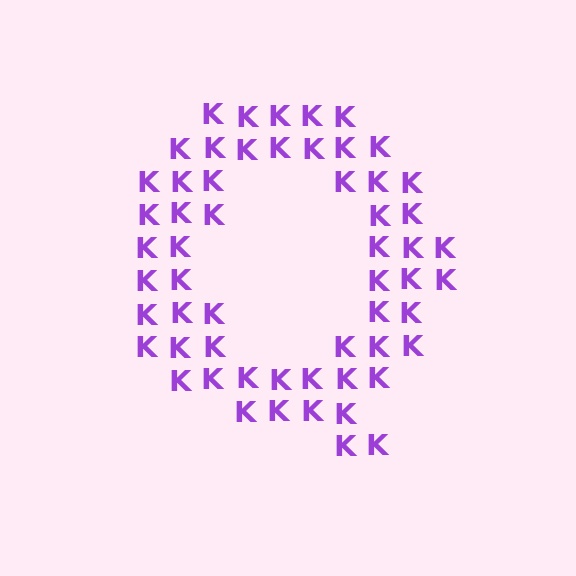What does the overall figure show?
The overall figure shows the letter Q.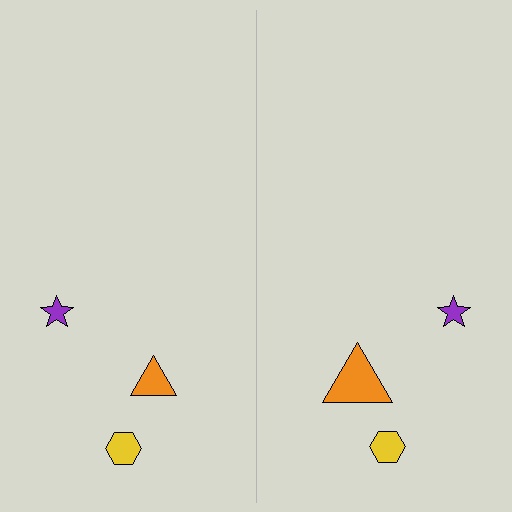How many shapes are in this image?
There are 6 shapes in this image.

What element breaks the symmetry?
The orange triangle on the right side has a different size than its mirror counterpart.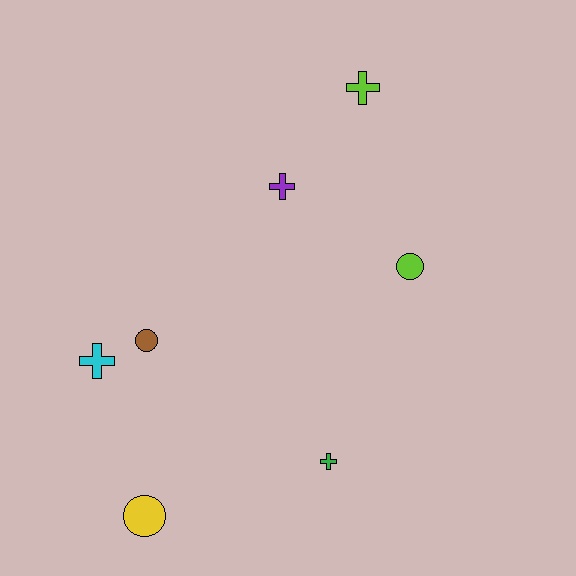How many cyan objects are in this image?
There is 1 cyan object.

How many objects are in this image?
There are 7 objects.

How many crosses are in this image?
There are 4 crosses.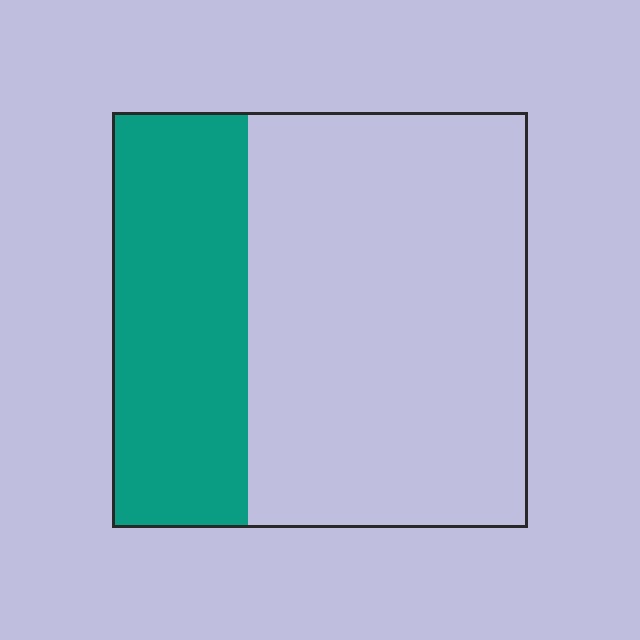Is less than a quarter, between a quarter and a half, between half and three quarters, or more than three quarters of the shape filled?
Between a quarter and a half.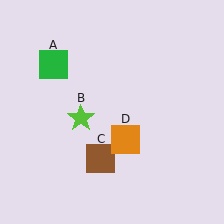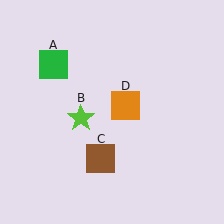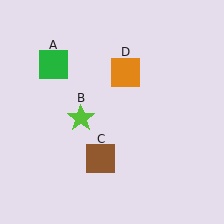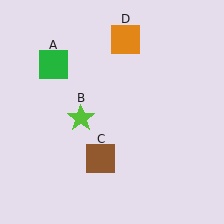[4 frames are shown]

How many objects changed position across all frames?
1 object changed position: orange square (object D).